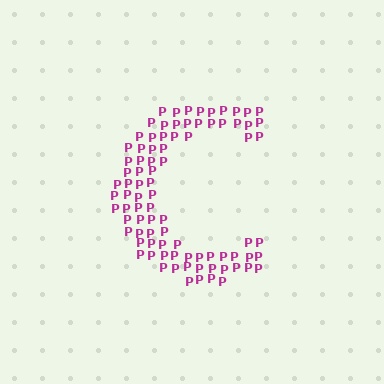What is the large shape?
The large shape is the letter C.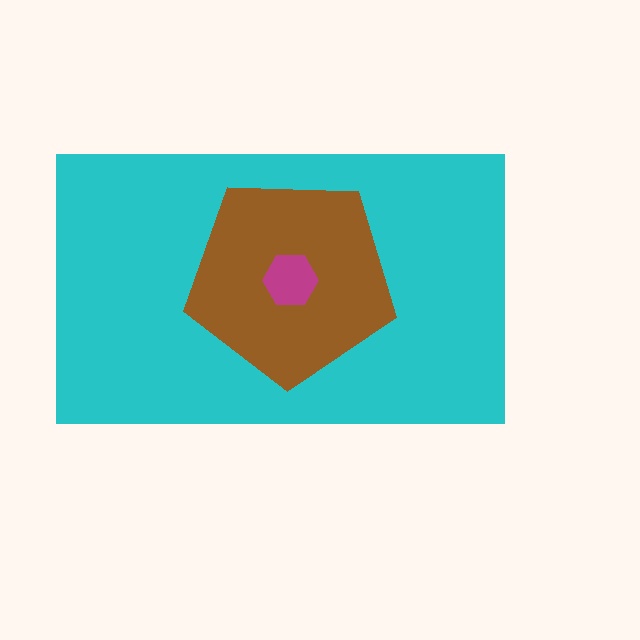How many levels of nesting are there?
3.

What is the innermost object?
The magenta hexagon.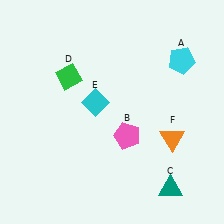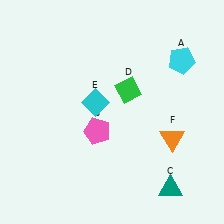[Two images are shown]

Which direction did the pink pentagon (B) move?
The pink pentagon (B) moved left.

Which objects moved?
The objects that moved are: the pink pentagon (B), the green diamond (D).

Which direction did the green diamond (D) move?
The green diamond (D) moved right.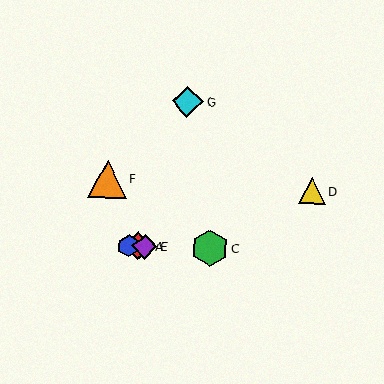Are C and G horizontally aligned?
No, C is at y≈248 and G is at y≈102.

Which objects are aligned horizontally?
Objects A, B, C, E are aligned horizontally.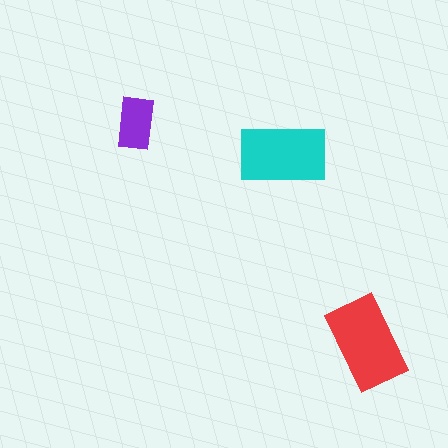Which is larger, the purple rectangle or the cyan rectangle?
The cyan one.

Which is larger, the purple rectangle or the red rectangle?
The red one.